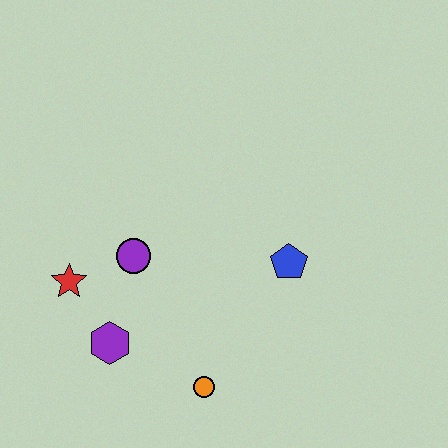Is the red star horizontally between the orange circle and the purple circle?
No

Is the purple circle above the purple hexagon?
Yes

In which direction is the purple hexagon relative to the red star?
The purple hexagon is below the red star.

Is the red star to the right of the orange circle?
No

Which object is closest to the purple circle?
The red star is closest to the purple circle.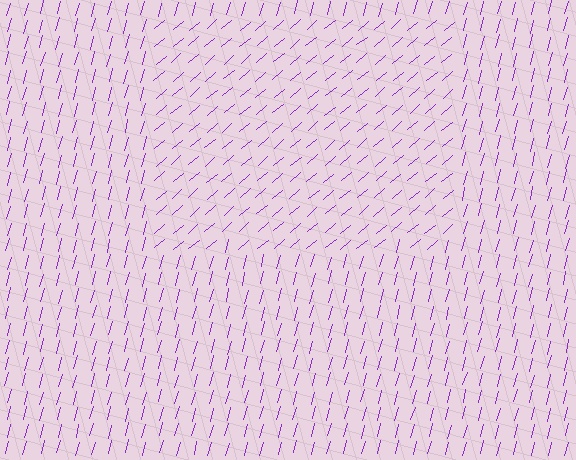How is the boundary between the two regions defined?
The boundary is defined purely by a change in line orientation (approximately 35 degrees difference). All lines are the same color and thickness.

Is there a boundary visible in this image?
Yes, there is a texture boundary formed by a change in line orientation.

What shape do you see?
I see a rectangle.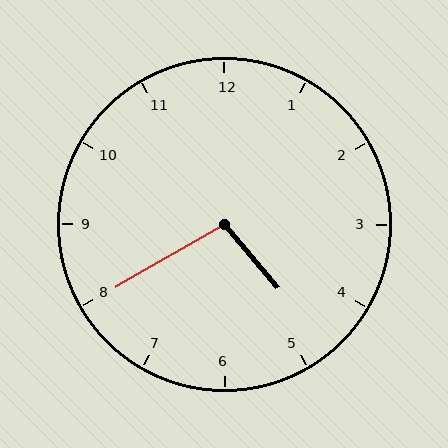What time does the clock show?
4:40.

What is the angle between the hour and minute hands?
Approximately 100 degrees.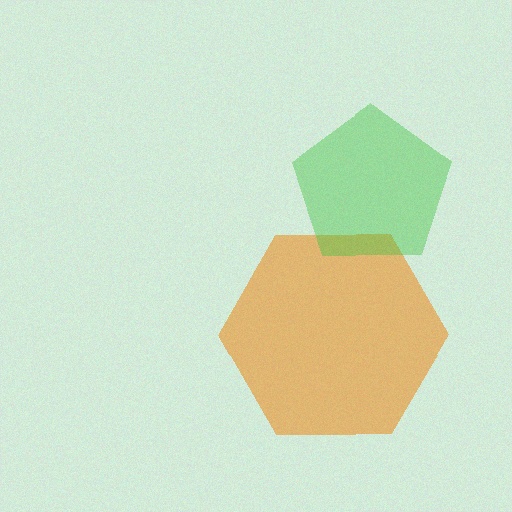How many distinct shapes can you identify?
There are 2 distinct shapes: an orange hexagon, a green pentagon.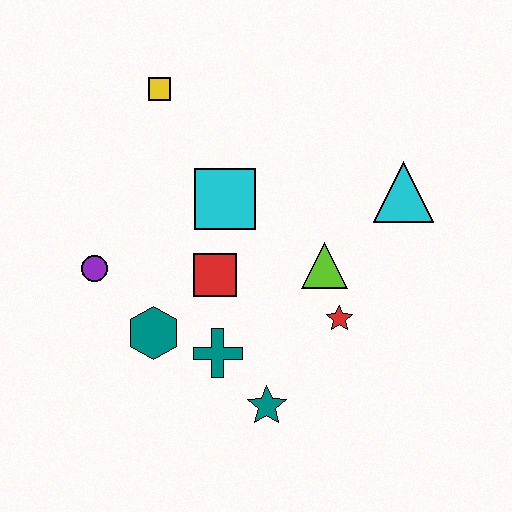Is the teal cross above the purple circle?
No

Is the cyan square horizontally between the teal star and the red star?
No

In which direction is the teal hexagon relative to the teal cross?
The teal hexagon is to the left of the teal cross.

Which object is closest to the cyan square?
The red square is closest to the cyan square.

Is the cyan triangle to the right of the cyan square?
Yes